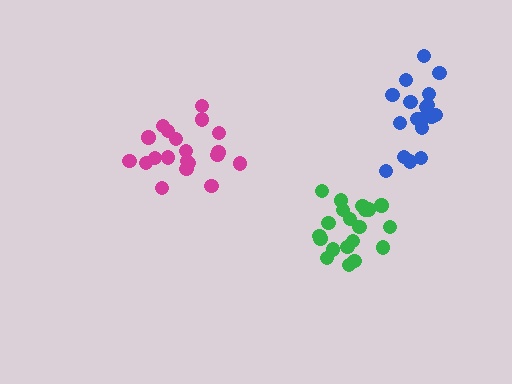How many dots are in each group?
Group 1: 21 dots, Group 2: 18 dots, Group 3: 20 dots (59 total).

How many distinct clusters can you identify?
There are 3 distinct clusters.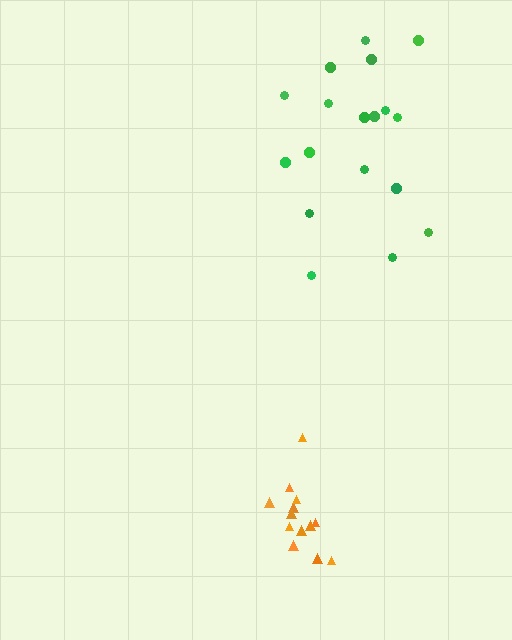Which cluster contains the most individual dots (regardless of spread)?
Green (18).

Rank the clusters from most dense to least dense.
orange, green.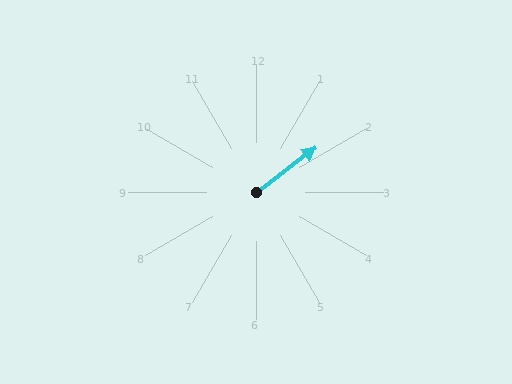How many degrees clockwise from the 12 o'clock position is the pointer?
Approximately 53 degrees.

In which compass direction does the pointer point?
Northeast.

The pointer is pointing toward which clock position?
Roughly 2 o'clock.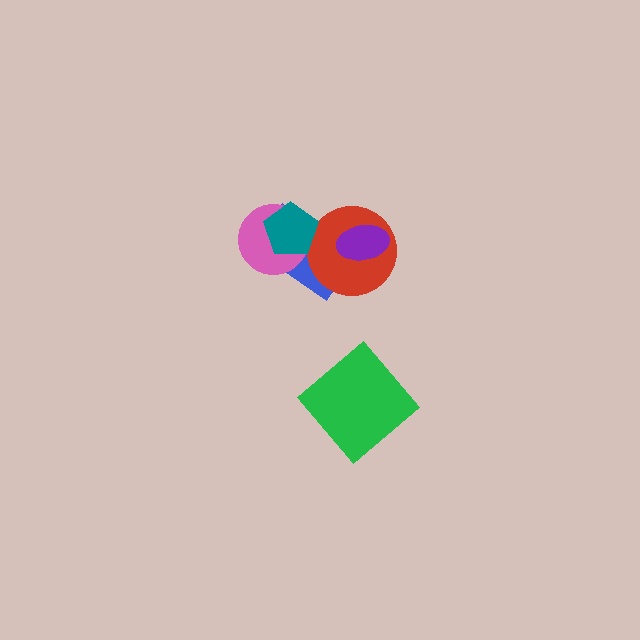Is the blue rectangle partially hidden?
Yes, it is partially covered by another shape.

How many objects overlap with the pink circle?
2 objects overlap with the pink circle.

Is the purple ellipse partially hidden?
No, no other shape covers it.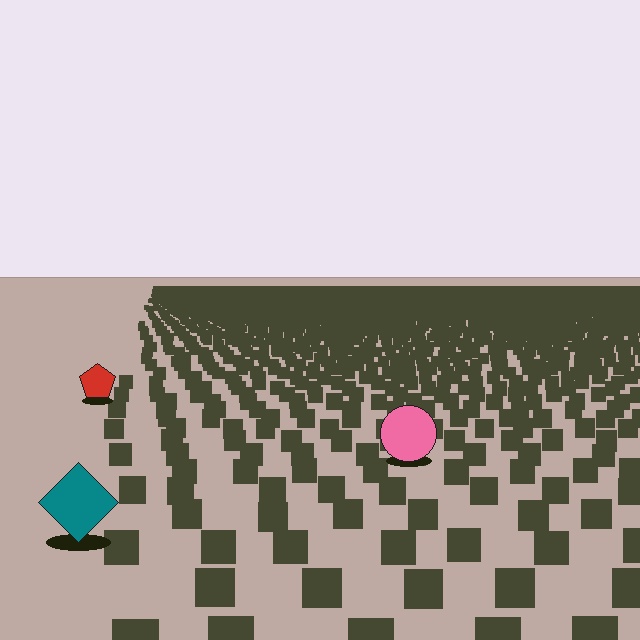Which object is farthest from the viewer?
The red pentagon is farthest from the viewer. It appears smaller and the ground texture around it is denser.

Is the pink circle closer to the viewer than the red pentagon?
Yes. The pink circle is closer — you can tell from the texture gradient: the ground texture is coarser near it.